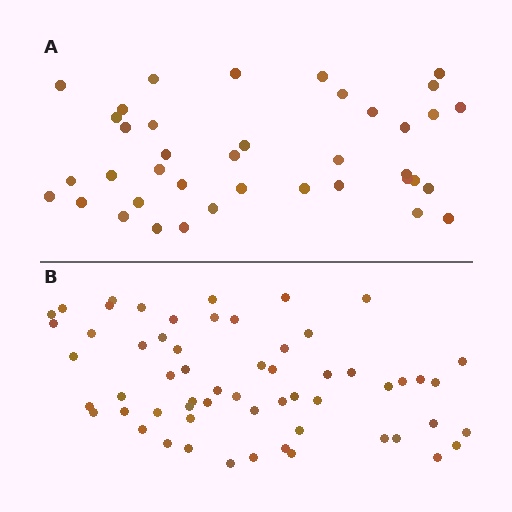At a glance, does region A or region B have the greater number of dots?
Region B (the bottom region) has more dots.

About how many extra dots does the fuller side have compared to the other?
Region B has approximately 20 more dots than region A.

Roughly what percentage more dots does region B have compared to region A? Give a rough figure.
About 50% more.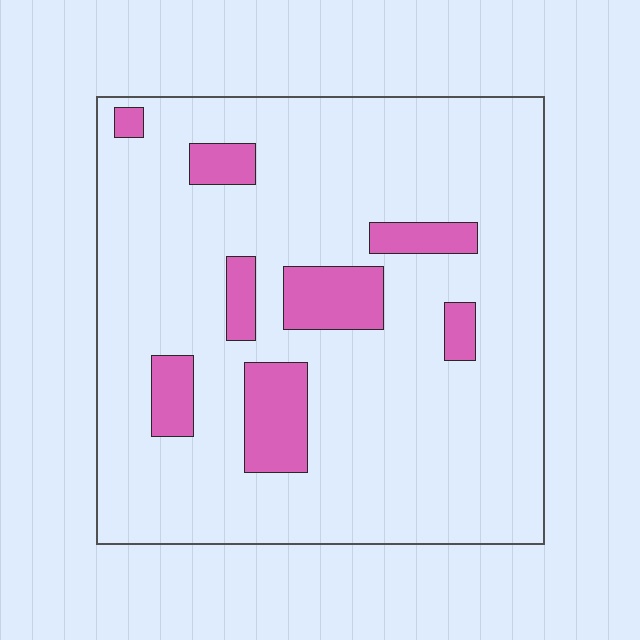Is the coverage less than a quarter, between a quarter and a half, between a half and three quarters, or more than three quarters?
Less than a quarter.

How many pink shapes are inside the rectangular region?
8.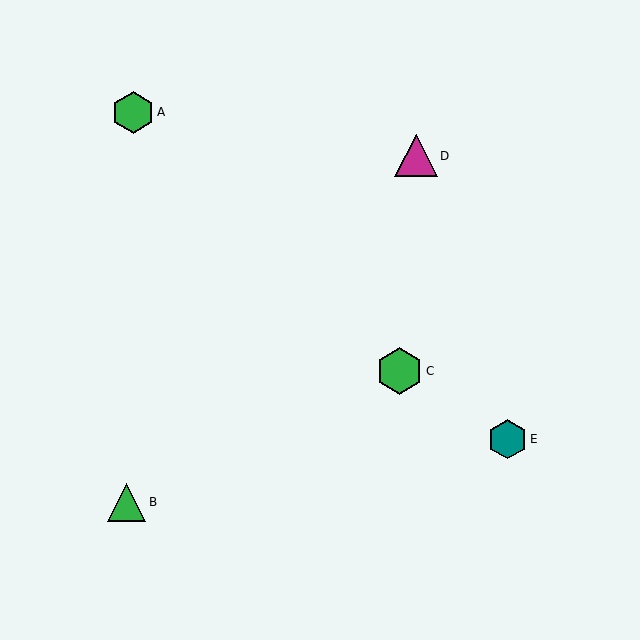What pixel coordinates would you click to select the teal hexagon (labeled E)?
Click at (508, 439) to select the teal hexagon E.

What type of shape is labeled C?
Shape C is a green hexagon.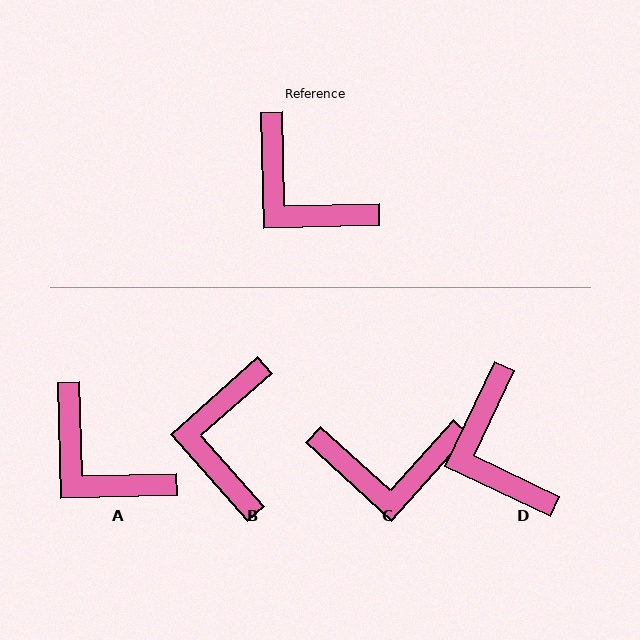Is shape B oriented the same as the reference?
No, it is off by about 50 degrees.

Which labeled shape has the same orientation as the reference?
A.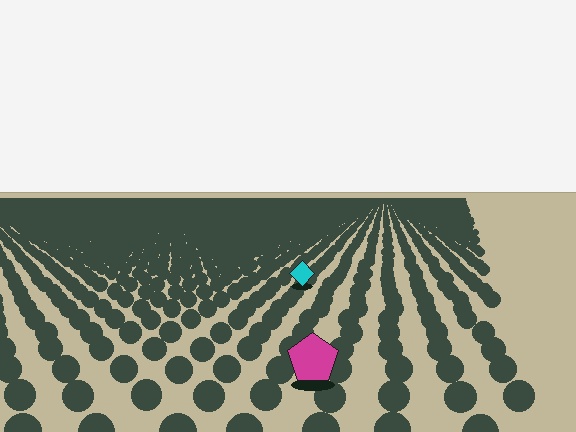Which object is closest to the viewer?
The magenta pentagon is closest. The texture marks near it are larger and more spread out.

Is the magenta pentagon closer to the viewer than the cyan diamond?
Yes. The magenta pentagon is closer — you can tell from the texture gradient: the ground texture is coarser near it.